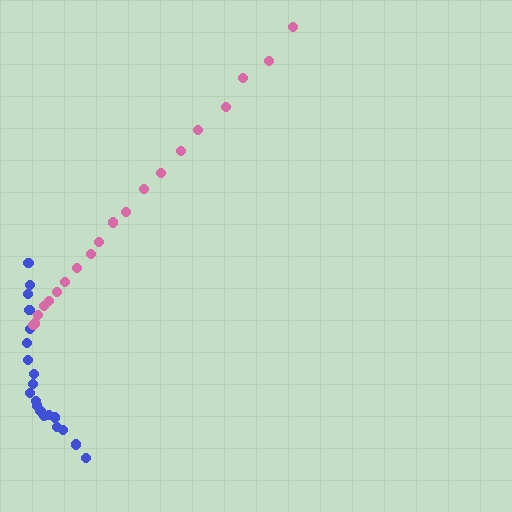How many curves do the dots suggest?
There are 2 distinct paths.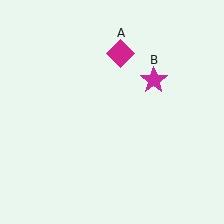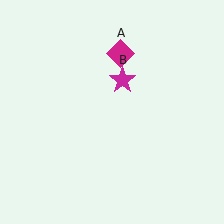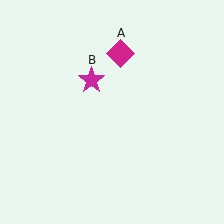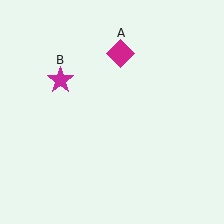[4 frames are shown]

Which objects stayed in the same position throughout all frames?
Magenta diamond (object A) remained stationary.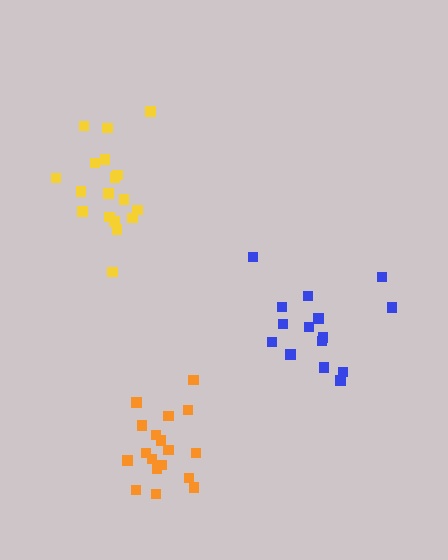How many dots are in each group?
Group 1: 15 dots, Group 2: 18 dots, Group 3: 18 dots (51 total).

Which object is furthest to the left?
The yellow cluster is leftmost.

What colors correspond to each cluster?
The clusters are colored: blue, yellow, orange.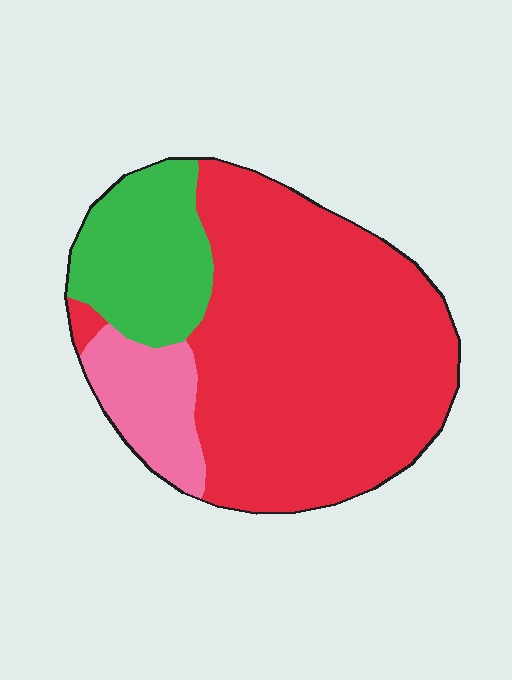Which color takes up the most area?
Red, at roughly 70%.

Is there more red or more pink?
Red.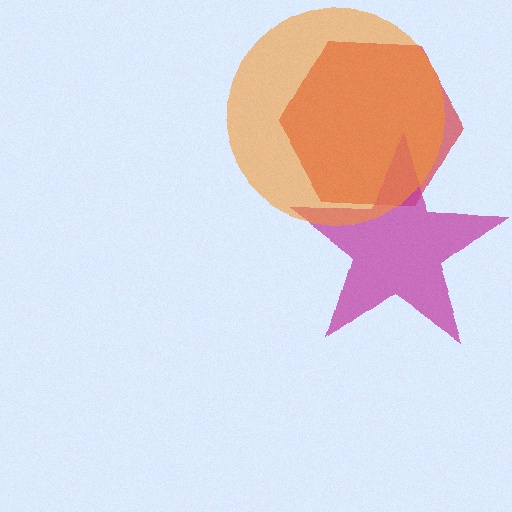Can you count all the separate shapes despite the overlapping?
Yes, there are 3 separate shapes.